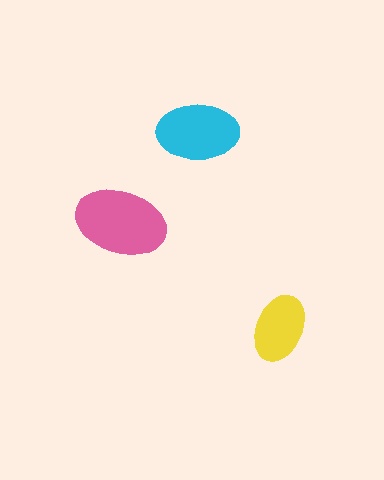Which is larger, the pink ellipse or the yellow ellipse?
The pink one.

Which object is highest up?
The cyan ellipse is topmost.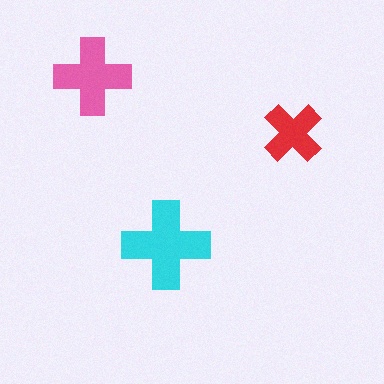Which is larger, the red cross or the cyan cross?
The cyan one.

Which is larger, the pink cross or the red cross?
The pink one.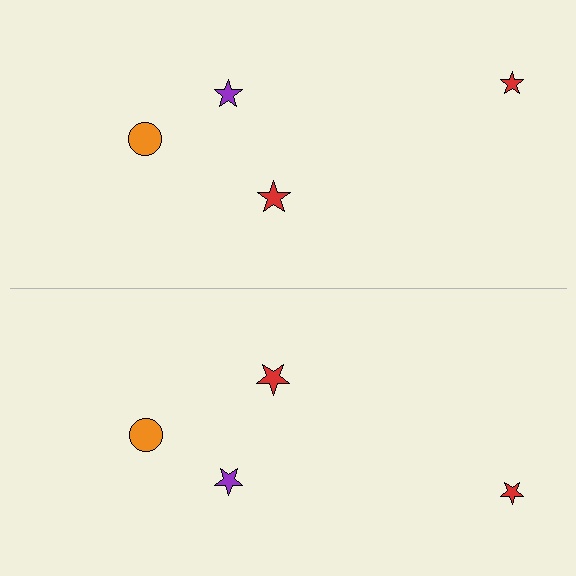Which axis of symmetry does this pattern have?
The pattern has a horizontal axis of symmetry running through the center of the image.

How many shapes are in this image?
There are 8 shapes in this image.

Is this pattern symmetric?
Yes, this pattern has bilateral (reflection) symmetry.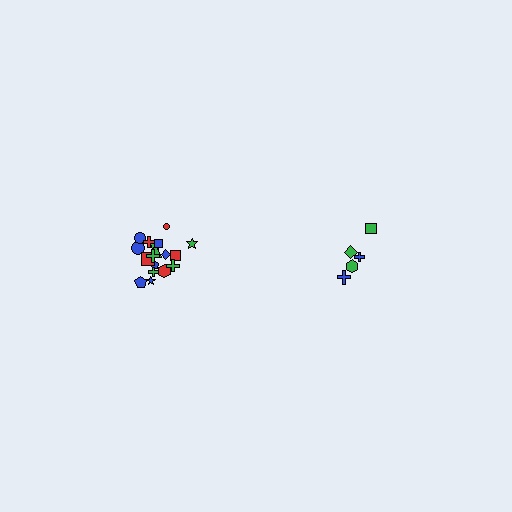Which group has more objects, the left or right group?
The left group.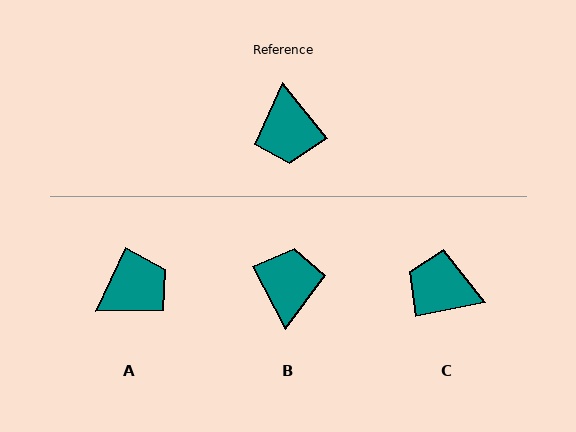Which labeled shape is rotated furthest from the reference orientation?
B, about 168 degrees away.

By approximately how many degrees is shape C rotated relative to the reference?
Approximately 117 degrees clockwise.